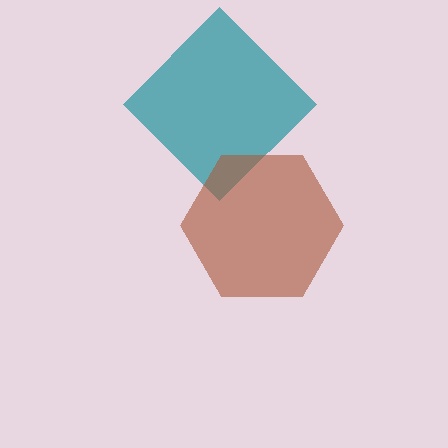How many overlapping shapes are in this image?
There are 2 overlapping shapes in the image.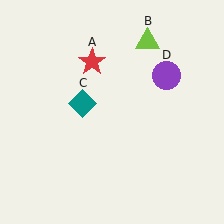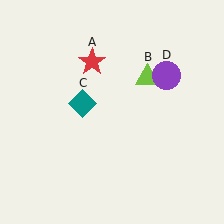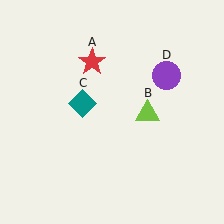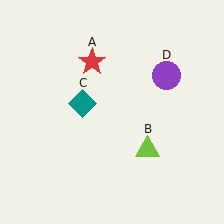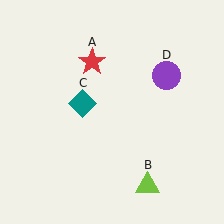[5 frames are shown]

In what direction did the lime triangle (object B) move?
The lime triangle (object B) moved down.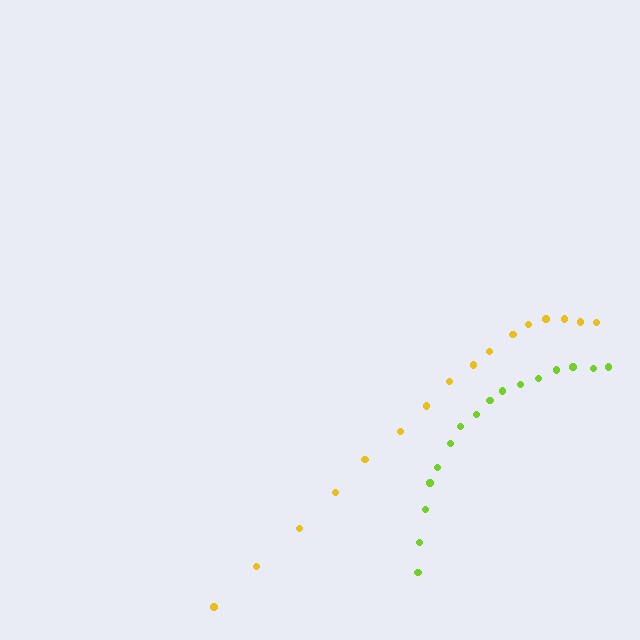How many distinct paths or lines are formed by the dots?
There are 2 distinct paths.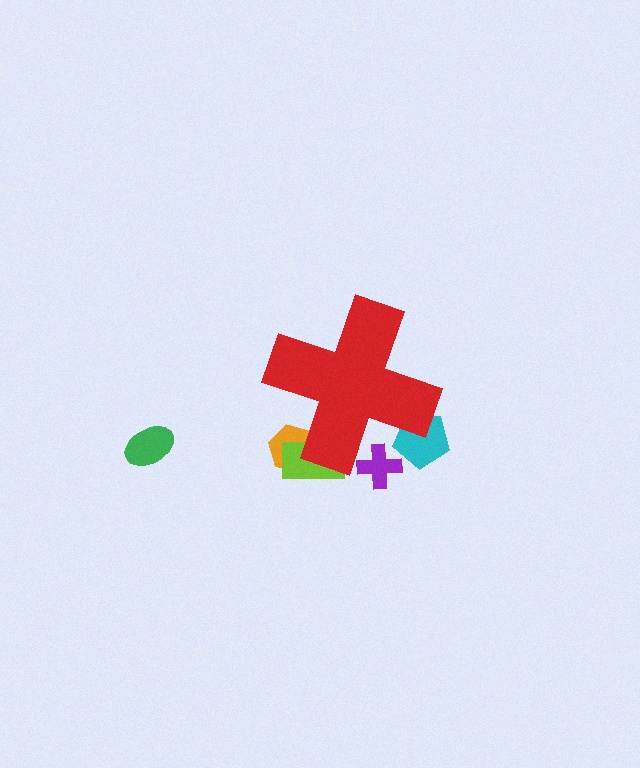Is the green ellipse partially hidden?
No, the green ellipse is fully visible.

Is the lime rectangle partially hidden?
Yes, the lime rectangle is partially hidden behind the red cross.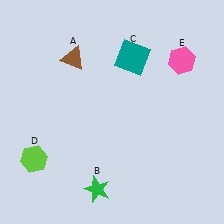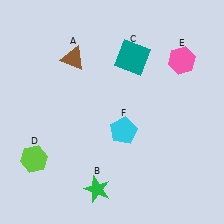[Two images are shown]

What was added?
A cyan pentagon (F) was added in Image 2.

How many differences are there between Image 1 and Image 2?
There is 1 difference between the two images.